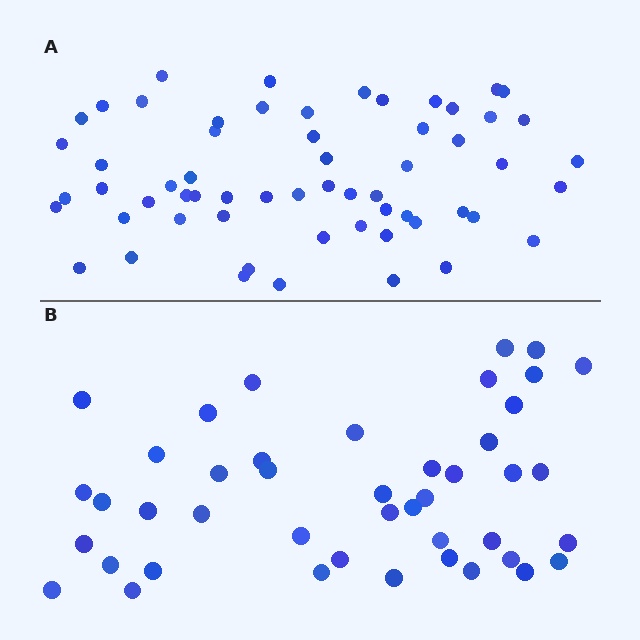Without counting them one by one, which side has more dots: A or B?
Region A (the top region) has more dots.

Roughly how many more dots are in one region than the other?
Region A has approximately 15 more dots than region B.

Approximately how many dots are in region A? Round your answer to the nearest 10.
About 60 dots.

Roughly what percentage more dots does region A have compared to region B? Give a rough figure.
About 35% more.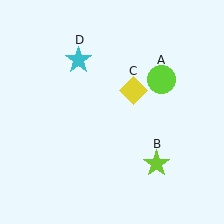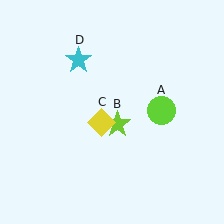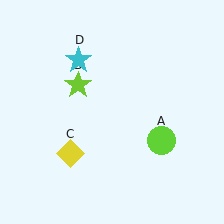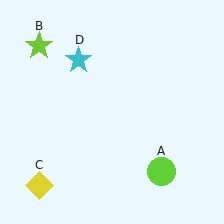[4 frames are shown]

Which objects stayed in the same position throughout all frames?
Cyan star (object D) remained stationary.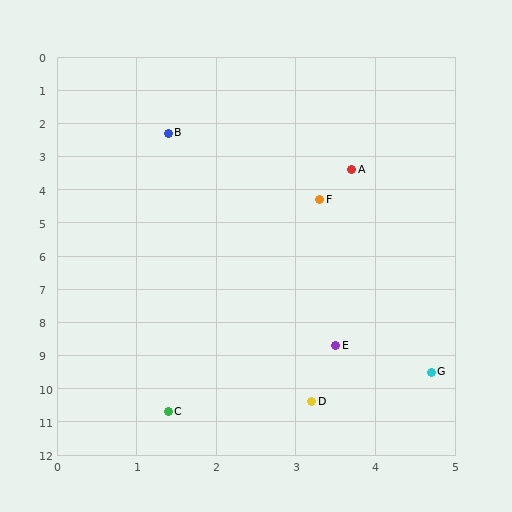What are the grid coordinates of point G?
Point G is at approximately (4.7, 9.5).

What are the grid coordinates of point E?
Point E is at approximately (3.5, 8.7).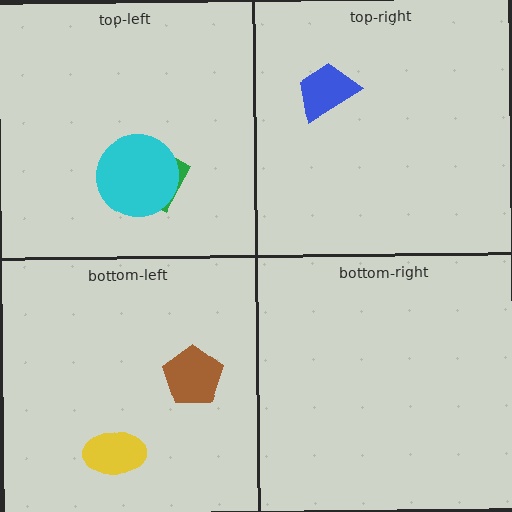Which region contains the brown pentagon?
The bottom-left region.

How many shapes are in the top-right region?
1.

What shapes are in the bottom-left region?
The brown pentagon, the yellow ellipse.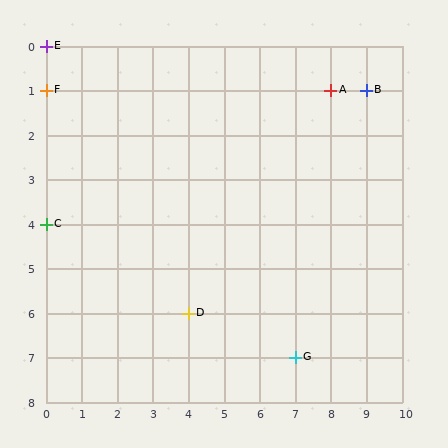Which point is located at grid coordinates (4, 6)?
Point D is at (4, 6).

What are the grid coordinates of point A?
Point A is at grid coordinates (8, 1).